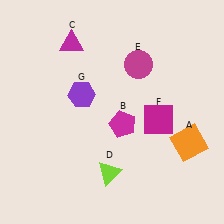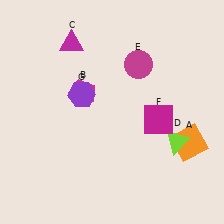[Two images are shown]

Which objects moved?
The objects that moved are: the magenta pentagon (B), the lime triangle (D).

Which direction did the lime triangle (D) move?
The lime triangle (D) moved right.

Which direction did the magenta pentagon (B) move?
The magenta pentagon (B) moved left.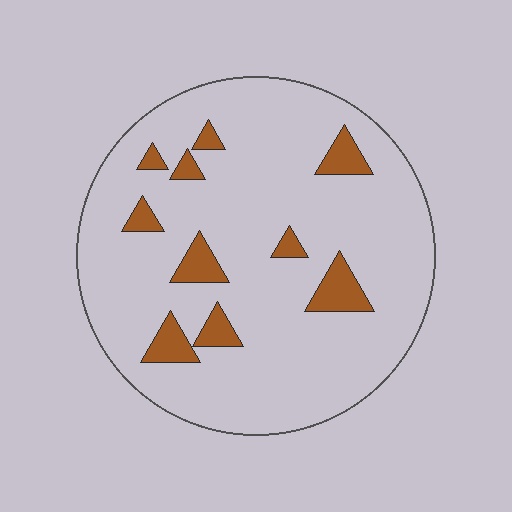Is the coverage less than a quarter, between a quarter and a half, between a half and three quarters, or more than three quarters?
Less than a quarter.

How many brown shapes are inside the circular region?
10.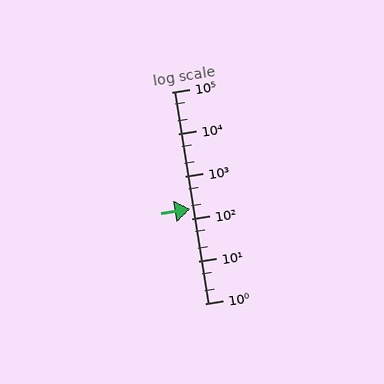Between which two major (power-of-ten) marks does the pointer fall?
The pointer is between 100 and 1000.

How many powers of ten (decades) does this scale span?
The scale spans 5 decades, from 1 to 100000.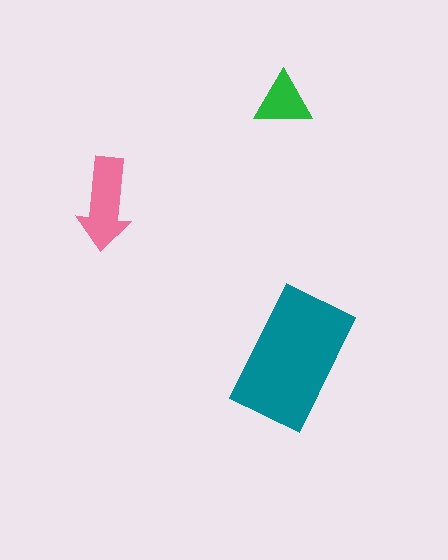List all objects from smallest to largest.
The green triangle, the pink arrow, the teal rectangle.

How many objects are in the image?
There are 3 objects in the image.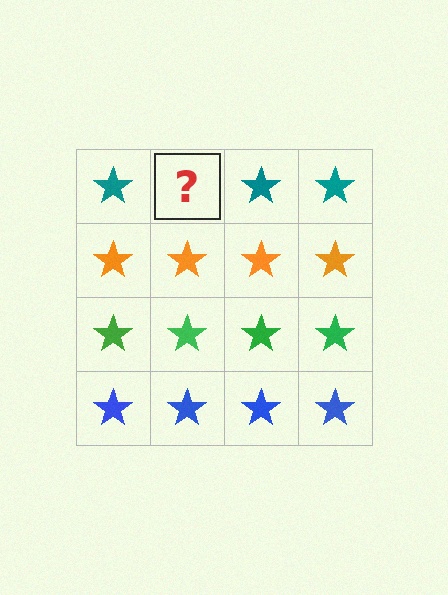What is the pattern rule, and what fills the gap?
The rule is that each row has a consistent color. The gap should be filled with a teal star.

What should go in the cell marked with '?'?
The missing cell should contain a teal star.